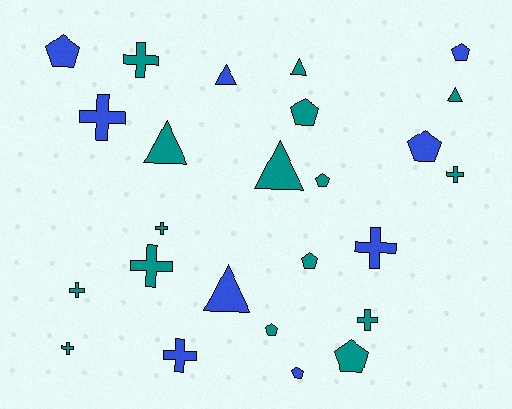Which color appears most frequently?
Teal, with 16 objects.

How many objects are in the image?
There are 25 objects.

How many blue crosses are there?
There are 3 blue crosses.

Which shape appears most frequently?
Cross, with 10 objects.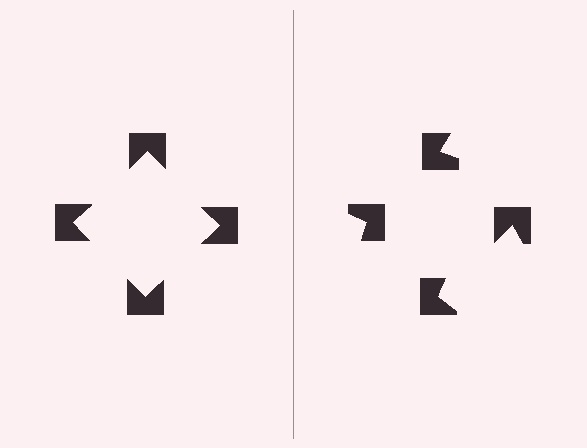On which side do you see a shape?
An illusory square appears on the left side. On the right side the wedge cuts are rotated, so no coherent shape forms.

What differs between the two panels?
The notched squares are positioned identically on both sides; only the wedge orientations differ. On the left they align to a square; on the right they are misaligned.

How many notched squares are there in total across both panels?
8 — 4 on each side.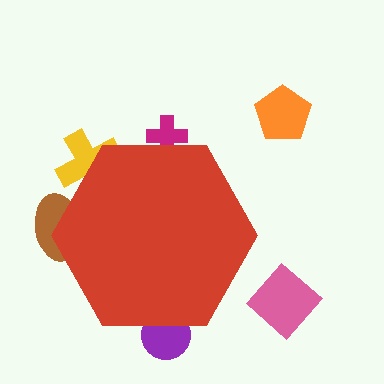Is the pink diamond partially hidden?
No, the pink diamond is fully visible.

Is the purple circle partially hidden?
Yes, the purple circle is partially hidden behind the red hexagon.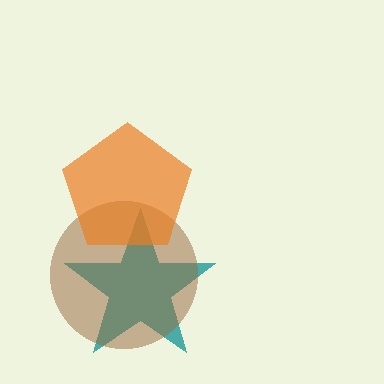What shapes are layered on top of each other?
The layered shapes are: a teal star, a brown circle, an orange pentagon.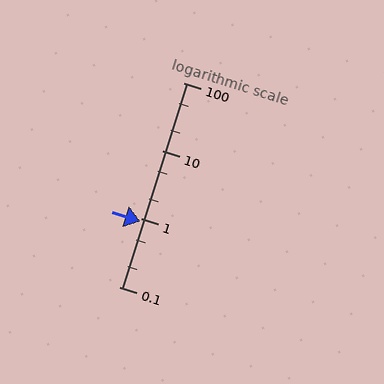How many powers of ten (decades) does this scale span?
The scale spans 3 decades, from 0.1 to 100.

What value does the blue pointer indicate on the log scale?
The pointer indicates approximately 0.91.